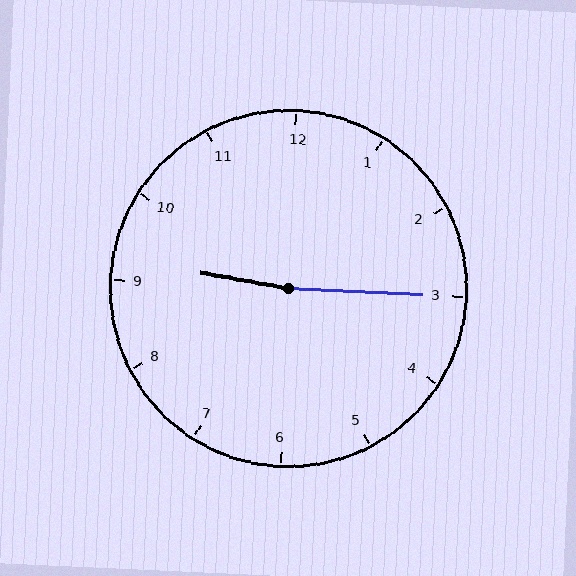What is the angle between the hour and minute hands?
Approximately 172 degrees.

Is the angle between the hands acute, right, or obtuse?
It is obtuse.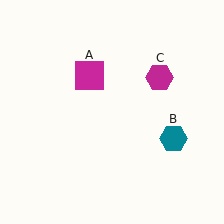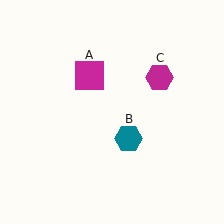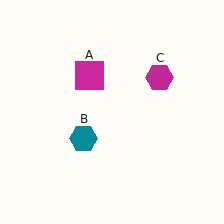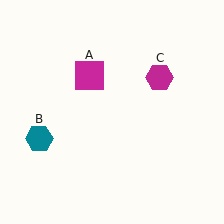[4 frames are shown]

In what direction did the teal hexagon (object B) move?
The teal hexagon (object B) moved left.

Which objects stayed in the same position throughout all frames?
Magenta square (object A) and magenta hexagon (object C) remained stationary.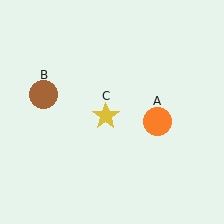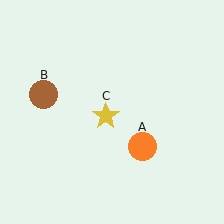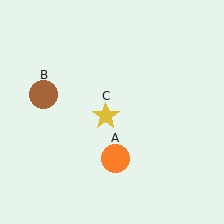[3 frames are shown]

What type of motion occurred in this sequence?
The orange circle (object A) rotated clockwise around the center of the scene.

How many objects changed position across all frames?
1 object changed position: orange circle (object A).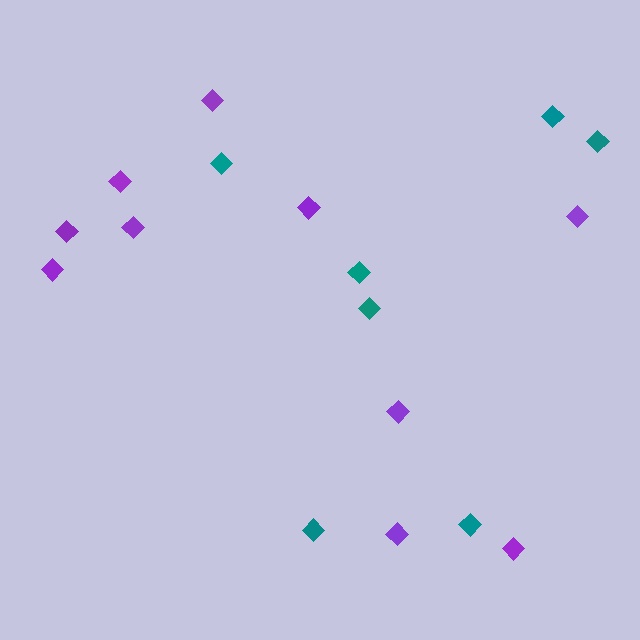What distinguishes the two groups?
There are 2 groups: one group of teal diamonds (7) and one group of purple diamonds (10).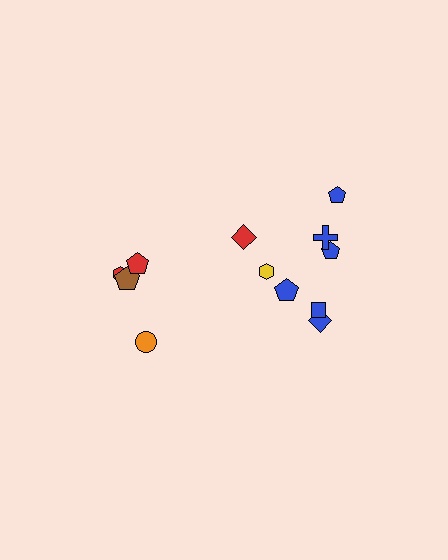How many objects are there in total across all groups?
There are 12 objects.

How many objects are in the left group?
There are 4 objects.